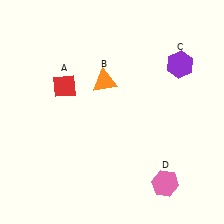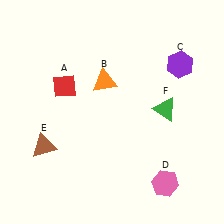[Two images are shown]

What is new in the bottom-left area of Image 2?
A brown triangle (E) was added in the bottom-left area of Image 2.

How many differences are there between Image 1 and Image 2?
There are 2 differences between the two images.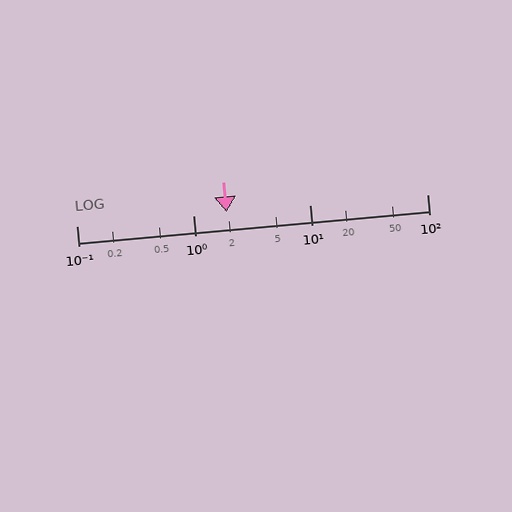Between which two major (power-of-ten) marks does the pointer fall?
The pointer is between 1 and 10.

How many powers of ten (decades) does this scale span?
The scale spans 3 decades, from 0.1 to 100.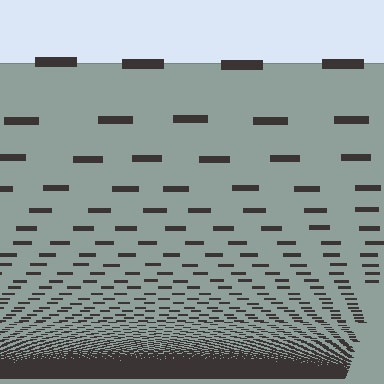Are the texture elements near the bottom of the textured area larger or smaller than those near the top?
Smaller. The gradient is inverted — elements near the bottom are smaller and denser.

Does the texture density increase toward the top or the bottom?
Density increases toward the bottom.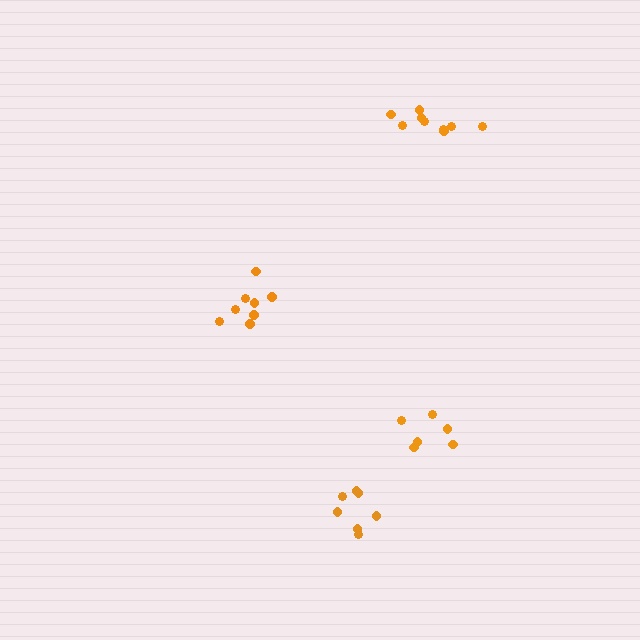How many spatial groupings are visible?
There are 4 spatial groupings.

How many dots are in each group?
Group 1: 8 dots, Group 2: 7 dots, Group 3: 6 dots, Group 4: 9 dots (30 total).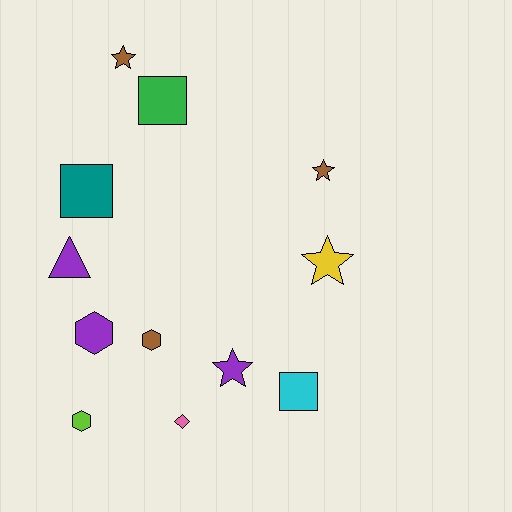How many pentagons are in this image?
There are no pentagons.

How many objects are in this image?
There are 12 objects.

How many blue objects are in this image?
There are no blue objects.